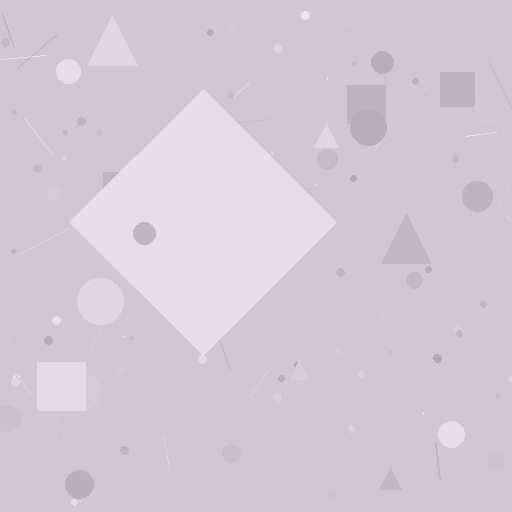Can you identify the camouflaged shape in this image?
The camouflaged shape is a diamond.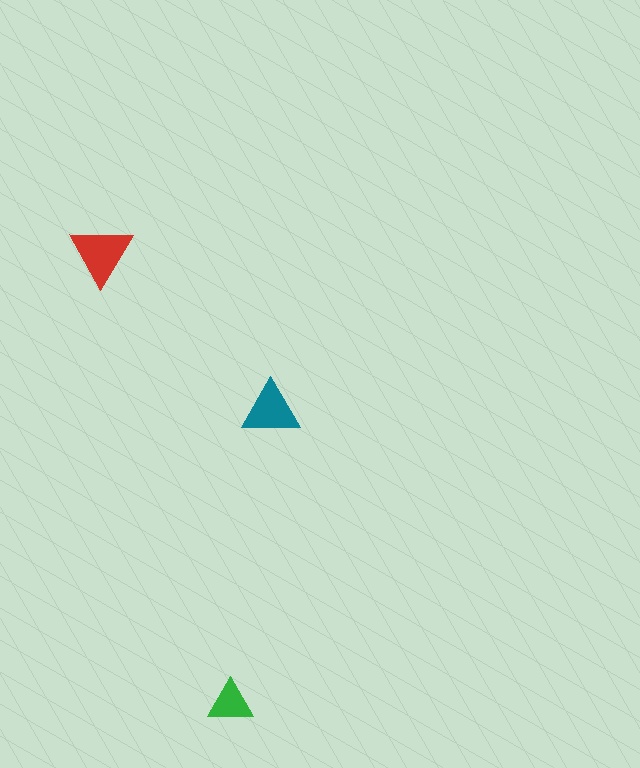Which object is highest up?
The red triangle is topmost.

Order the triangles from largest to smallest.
the red one, the teal one, the green one.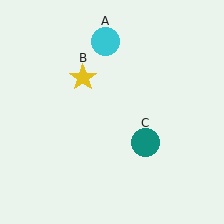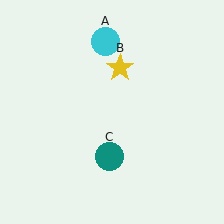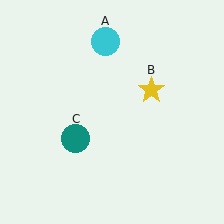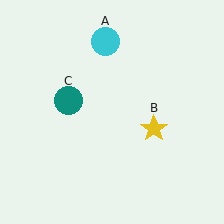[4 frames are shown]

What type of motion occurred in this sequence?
The yellow star (object B), teal circle (object C) rotated clockwise around the center of the scene.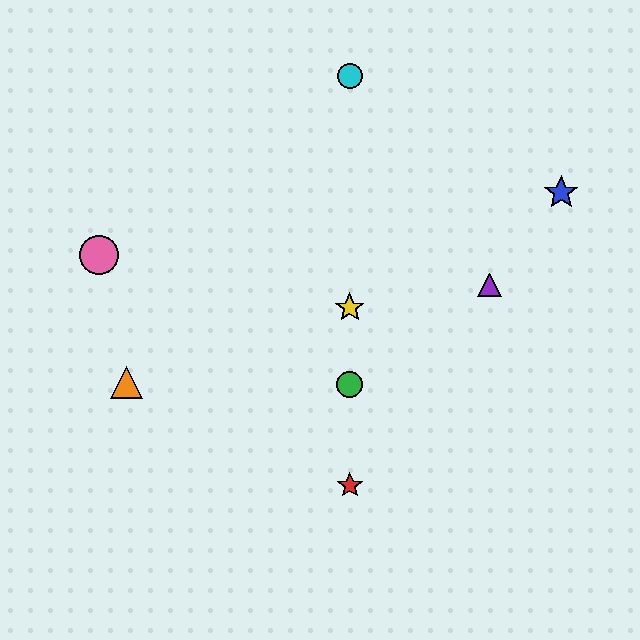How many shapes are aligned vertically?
4 shapes (the red star, the green circle, the yellow star, the cyan circle) are aligned vertically.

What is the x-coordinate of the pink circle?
The pink circle is at x≈99.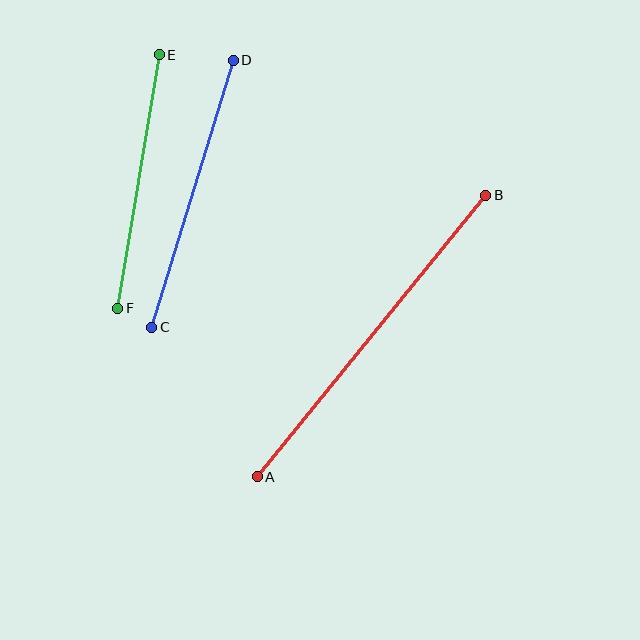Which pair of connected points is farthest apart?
Points A and B are farthest apart.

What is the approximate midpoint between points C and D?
The midpoint is at approximately (192, 194) pixels.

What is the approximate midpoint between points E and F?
The midpoint is at approximately (138, 181) pixels.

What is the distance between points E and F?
The distance is approximately 257 pixels.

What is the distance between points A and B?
The distance is approximately 363 pixels.